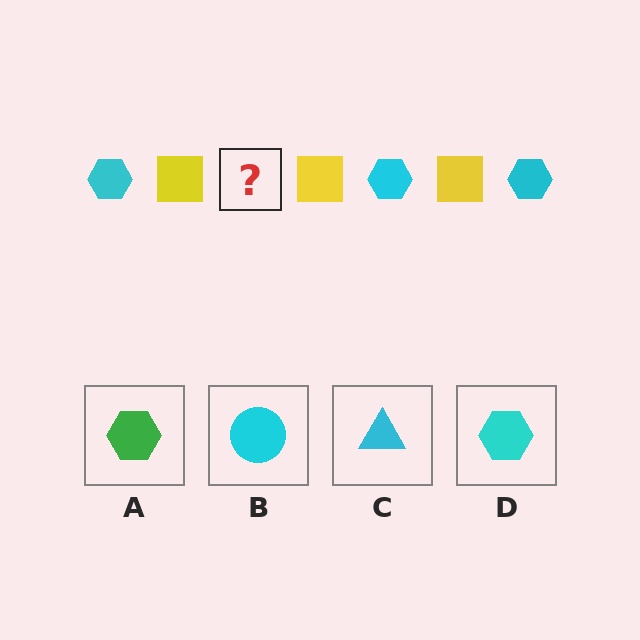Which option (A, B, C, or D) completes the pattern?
D.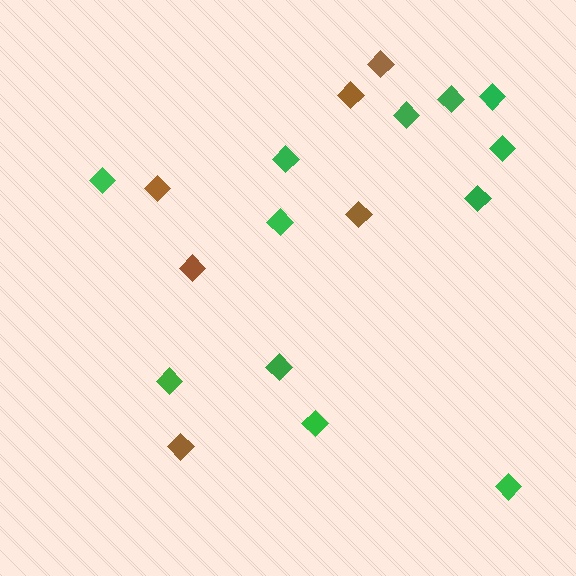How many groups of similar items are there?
There are 2 groups: one group of brown diamonds (6) and one group of green diamonds (12).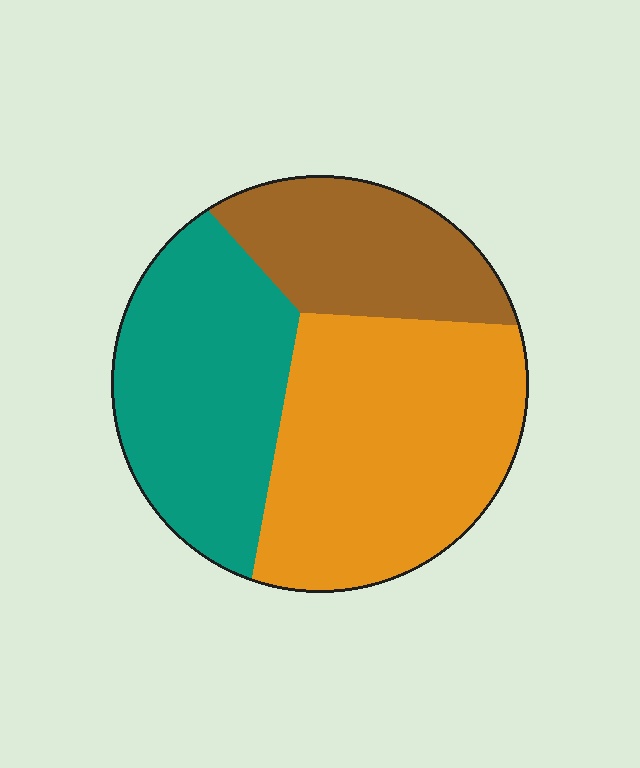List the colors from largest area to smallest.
From largest to smallest: orange, teal, brown.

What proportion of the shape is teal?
Teal covers around 35% of the shape.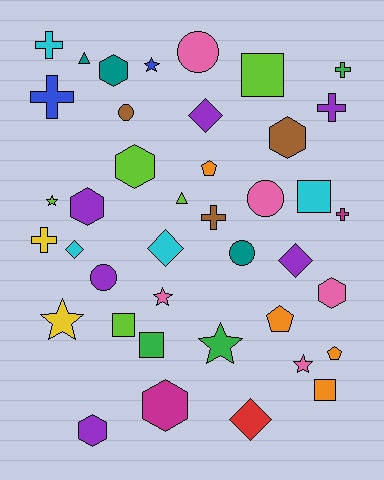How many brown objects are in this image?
There are 3 brown objects.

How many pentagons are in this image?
There are 3 pentagons.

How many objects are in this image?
There are 40 objects.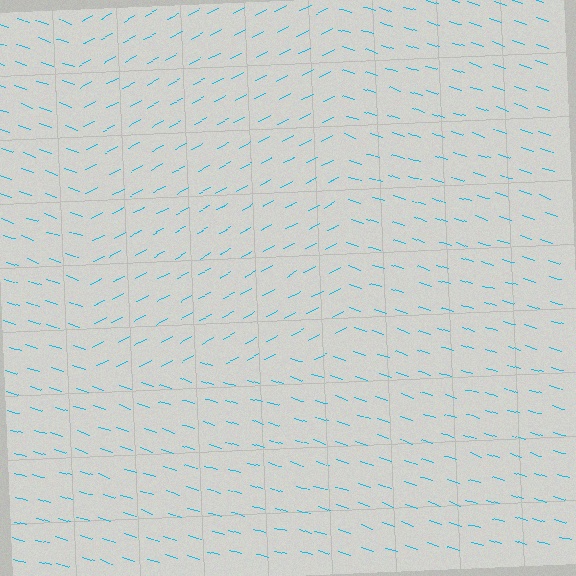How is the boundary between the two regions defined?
The boundary is defined purely by a change in line orientation (approximately 45 degrees difference). All lines are the same color and thickness.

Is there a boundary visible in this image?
Yes, there is a texture boundary formed by a change in line orientation.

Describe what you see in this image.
The image is filled with small cyan line segments. A rectangle region in the image has lines oriented differently from the surrounding lines, creating a visible texture boundary.